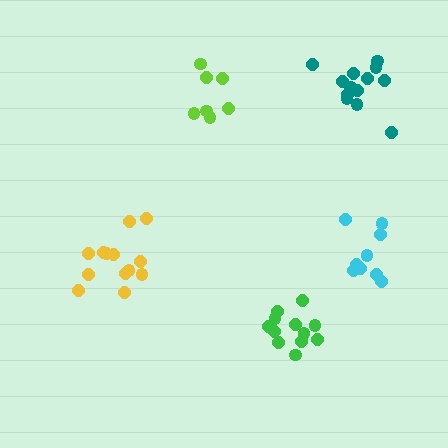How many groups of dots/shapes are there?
There are 5 groups.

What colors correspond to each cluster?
The clusters are colored: green, yellow, cyan, teal, lime.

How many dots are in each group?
Group 1: 12 dots, Group 2: 13 dots, Group 3: 9 dots, Group 4: 13 dots, Group 5: 7 dots (54 total).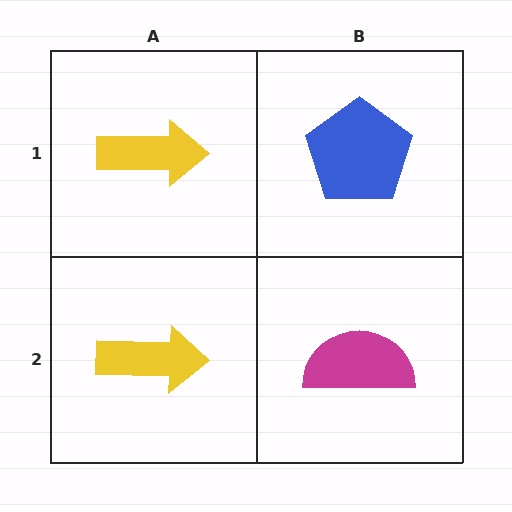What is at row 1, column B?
A blue pentagon.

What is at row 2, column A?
A yellow arrow.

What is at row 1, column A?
A yellow arrow.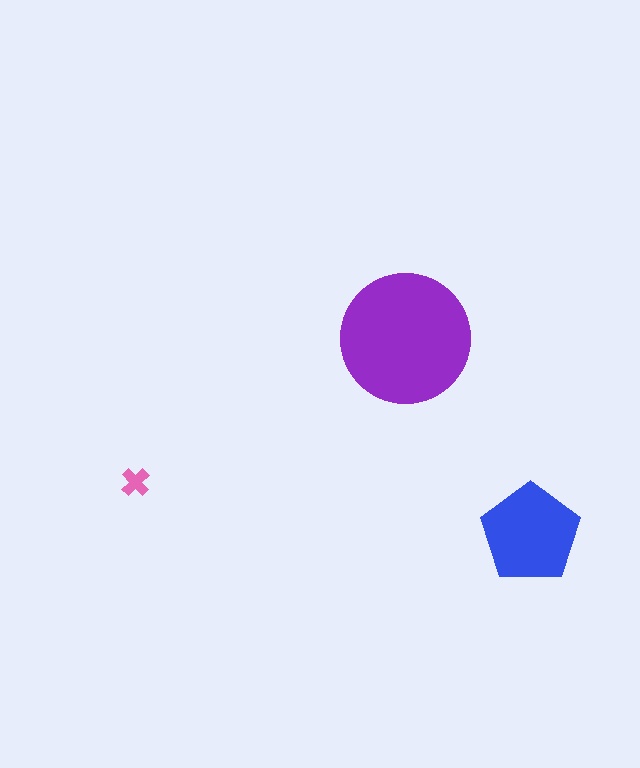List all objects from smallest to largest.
The pink cross, the blue pentagon, the purple circle.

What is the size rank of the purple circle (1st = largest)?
1st.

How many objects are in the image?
There are 3 objects in the image.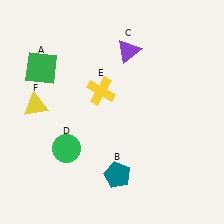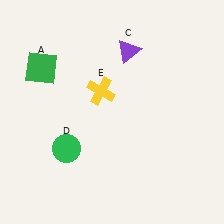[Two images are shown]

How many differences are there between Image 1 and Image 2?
There are 2 differences between the two images.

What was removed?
The yellow triangle (F), the teal pentagon (B) were removed in Image 2.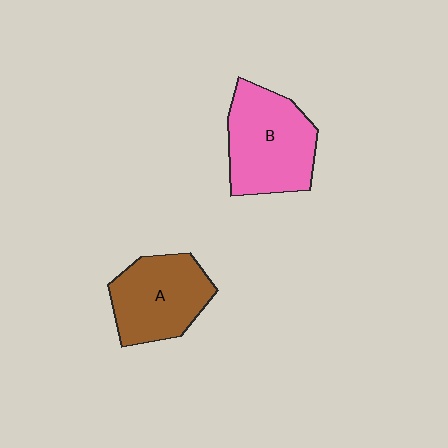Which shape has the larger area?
Shape B (pink).